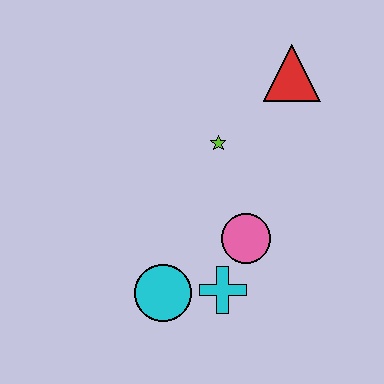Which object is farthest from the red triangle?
The cyan circle is farthest from the red triangle.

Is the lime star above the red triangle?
No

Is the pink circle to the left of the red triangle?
Yes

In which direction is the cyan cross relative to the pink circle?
The cyan cross is below the pink circle.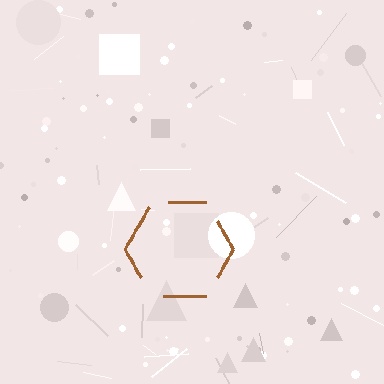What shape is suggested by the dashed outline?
The dashed outline suggests a hexagon.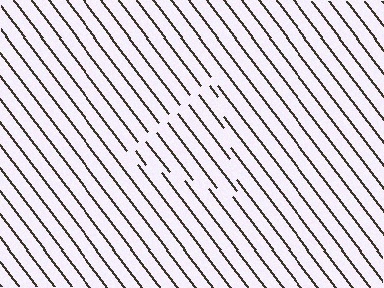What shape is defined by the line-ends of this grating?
An illusory triangle. The interior of the shape contains the same grating, shifted by half a period — the contour is defined by the phase discontinuity where line-ends from the inner and outer gratings abut.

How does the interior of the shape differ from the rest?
The interior of the shape contains the same grating, shifted by half a period — the contour is defined by the phase discontinuity where line-ends from the inner and outer gratings abut.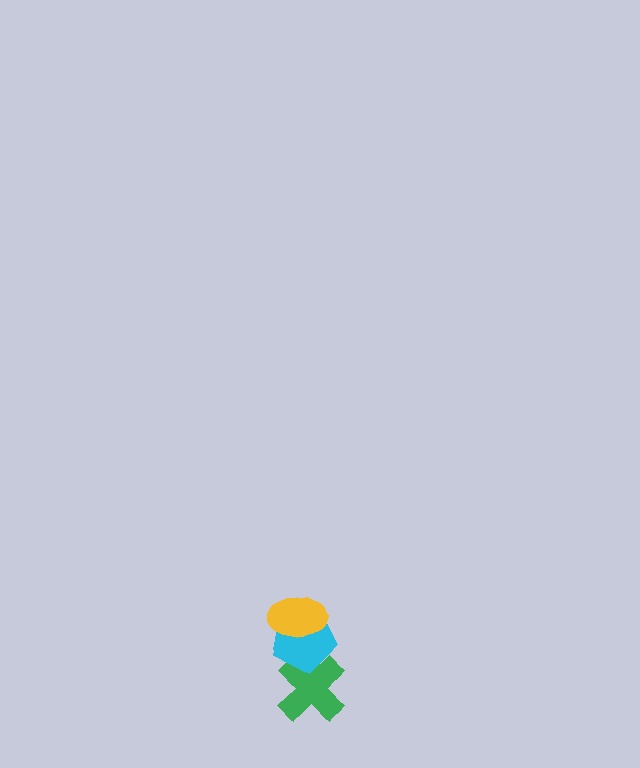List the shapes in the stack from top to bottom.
From top to bottom: the yellow ellipse, the cyan pentagon, the green cross.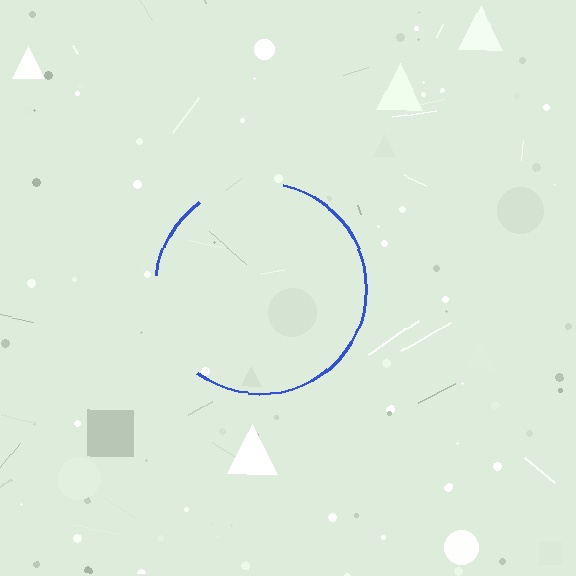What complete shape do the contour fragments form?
The contour fragments form a circle.